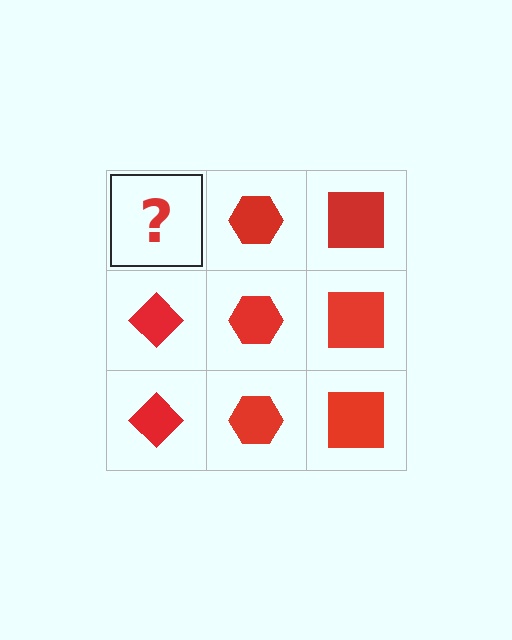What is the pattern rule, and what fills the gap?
The rule is that each column has a consistent shape. The gap should be filled with a red diamond.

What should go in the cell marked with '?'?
The missing cell should contain a red diamond.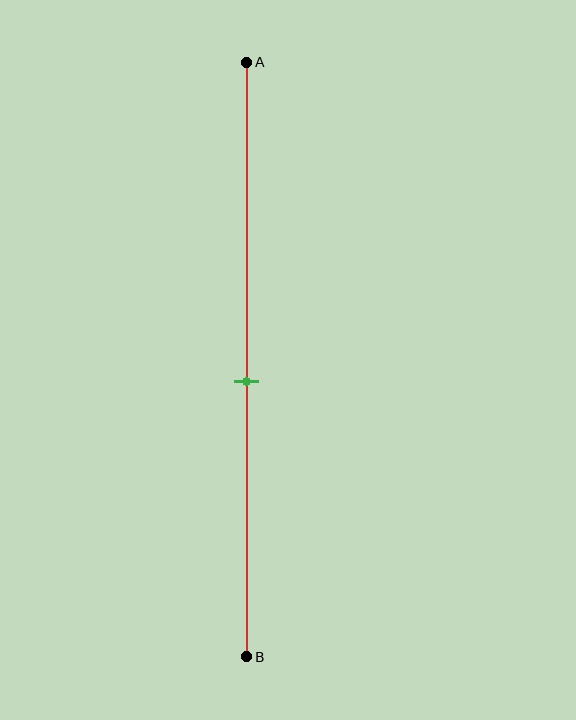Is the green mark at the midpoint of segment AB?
No, the mark is at about 55% from A, not at the 50% midpoint.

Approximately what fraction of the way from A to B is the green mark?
The green mark is approximately 55% of the way from A to B.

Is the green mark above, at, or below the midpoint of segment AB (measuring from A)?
The green mark is below the midpoint of segment AB.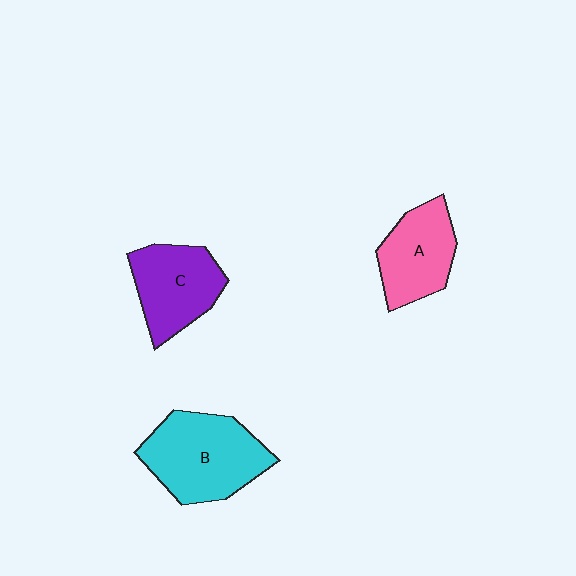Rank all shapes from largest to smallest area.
From largest to smallest: B (cyan), C (purple), A (pink).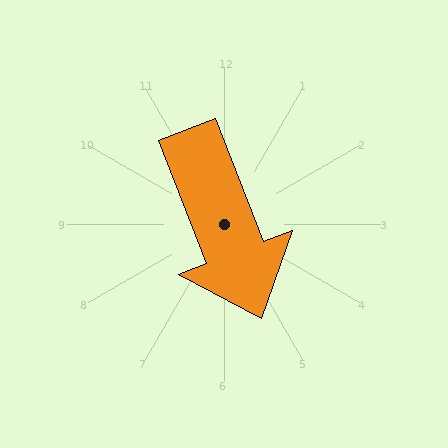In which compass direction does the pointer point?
South.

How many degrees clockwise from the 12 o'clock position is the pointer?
Approximately 159 degrees.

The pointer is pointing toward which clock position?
Roughly 5 o'clock.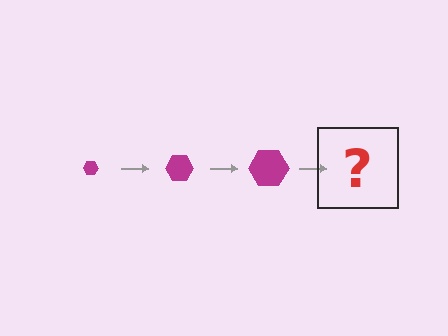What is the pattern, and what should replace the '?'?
The pattern is that the hexagon gets progressively larger each step. The '?' should be a magenta hexagon, larger than the previous one.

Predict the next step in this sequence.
The next step is a magenta hexagon, larger than the previous one.